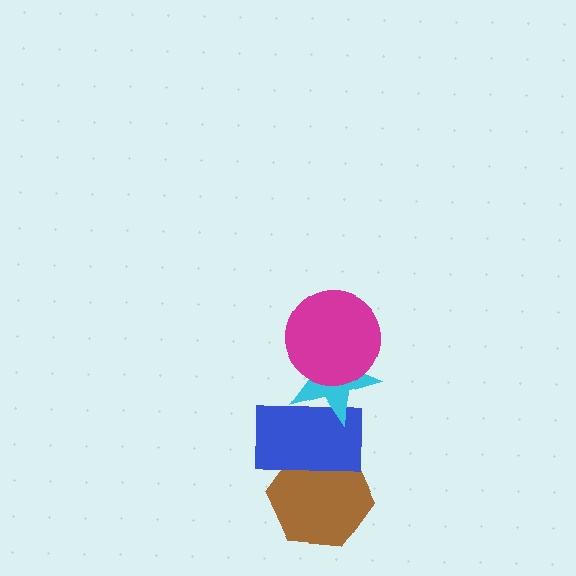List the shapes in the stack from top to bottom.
From top to bottom: the magenta circle, the cyan star, the blue rectangle, the brown hexagon.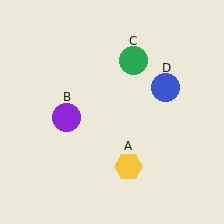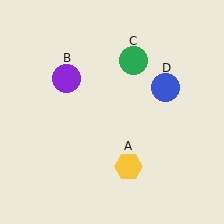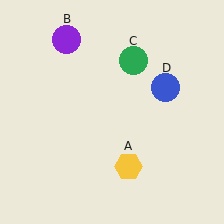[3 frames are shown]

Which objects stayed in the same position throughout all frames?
Yellow hexagon (object A) and green circle (object C) and blue circle (object D) remained stationary.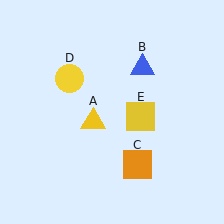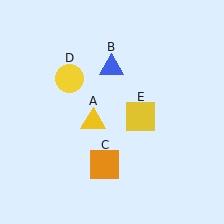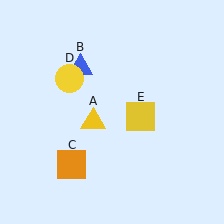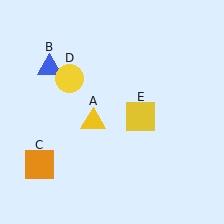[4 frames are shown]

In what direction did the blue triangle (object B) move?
The blue triangle (object B) moved left.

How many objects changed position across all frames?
2 objects changed position: blue triangle (object B), orange square (object C).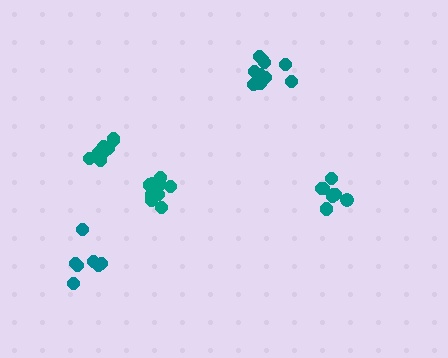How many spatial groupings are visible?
There are 5 spatial groupings.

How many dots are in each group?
Group 1: 10 dots, Group 2: 10 dots, Group 3: 8 dots, Group 4: 9 dots, Group 5: 7 dots (44 total).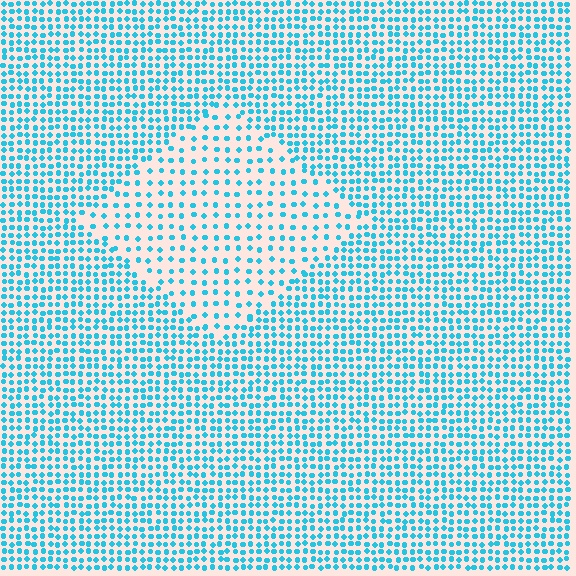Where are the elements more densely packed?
The elements are more densely packed outside the diamond boundary.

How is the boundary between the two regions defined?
The boundary is defined by a change in element density (approximately 2.1x ratio). All elements are the same color, size, and shape.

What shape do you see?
I see a diamond.